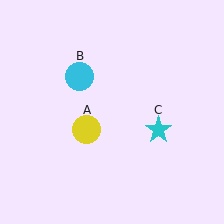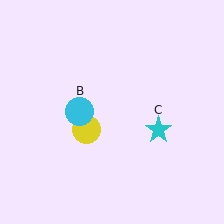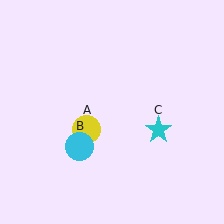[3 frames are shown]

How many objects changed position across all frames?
1 object changed position: cyan circle (object B).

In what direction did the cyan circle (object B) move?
The cyan circle (object B) moved down.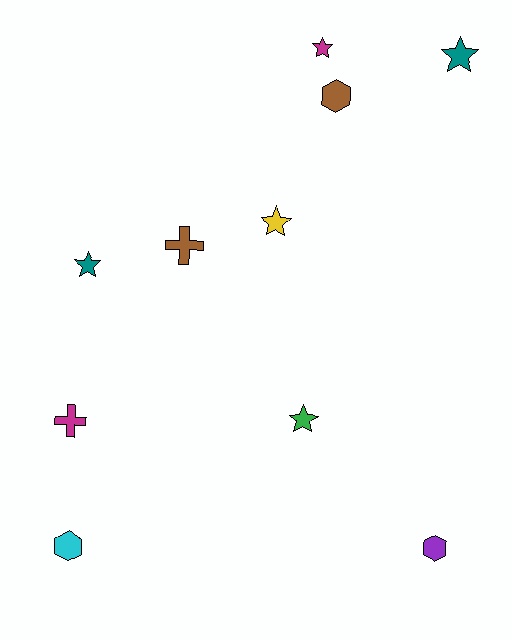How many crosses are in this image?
There are 2 crosses.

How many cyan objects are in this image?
There is 1 cyan object.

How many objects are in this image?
There are 10 objects.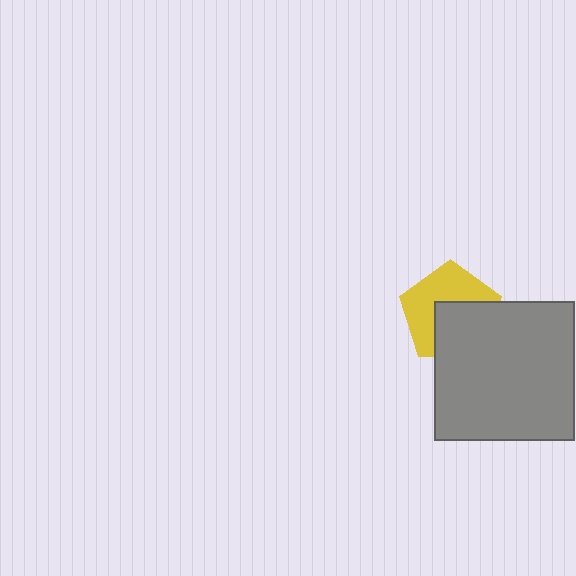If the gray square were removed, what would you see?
You would see the complete yellow pentagon.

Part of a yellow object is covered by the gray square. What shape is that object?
It is a pentagon.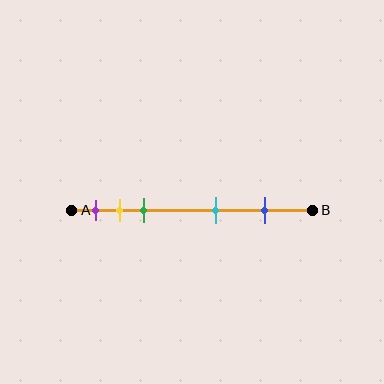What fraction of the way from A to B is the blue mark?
The blue mark is approximately 80% (0.8) of the way from A to B.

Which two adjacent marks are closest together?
The yellow and green marks are the closest adjacent pair.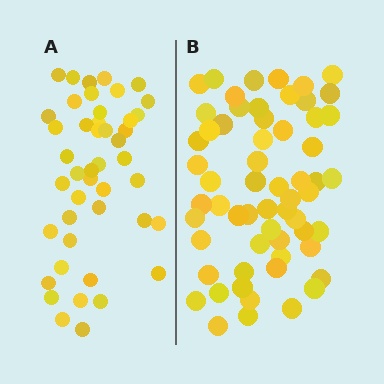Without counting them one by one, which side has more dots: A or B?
Region B (the right region) has more dots.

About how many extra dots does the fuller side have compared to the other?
Region B has approximately 15 more dots than region A.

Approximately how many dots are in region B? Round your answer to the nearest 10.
About 60 dots.